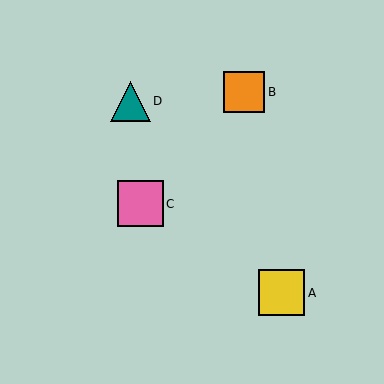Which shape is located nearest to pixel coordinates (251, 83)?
The orange square (labeled B) at (244, 92) is nearest to that location.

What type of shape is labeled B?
Shape B is an orange square.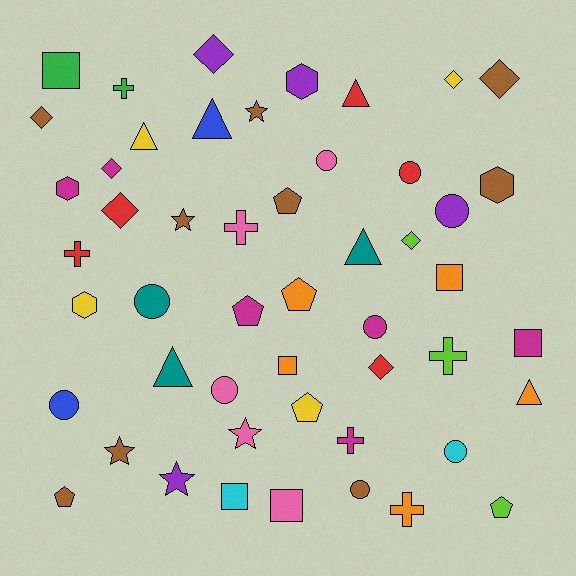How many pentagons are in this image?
There are 6 pentagons.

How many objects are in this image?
There are 50 objects.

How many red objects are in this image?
There are 5 red objects.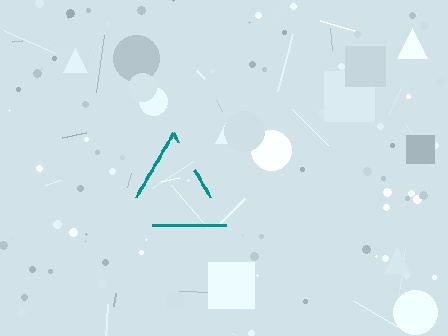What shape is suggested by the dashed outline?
The dashed outline suggests a triangle.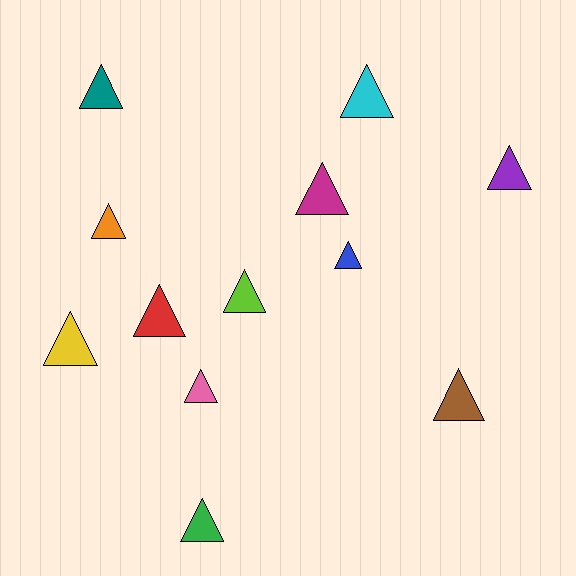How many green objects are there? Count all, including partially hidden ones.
There is 1 green object.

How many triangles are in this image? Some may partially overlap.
There are 12 triangles.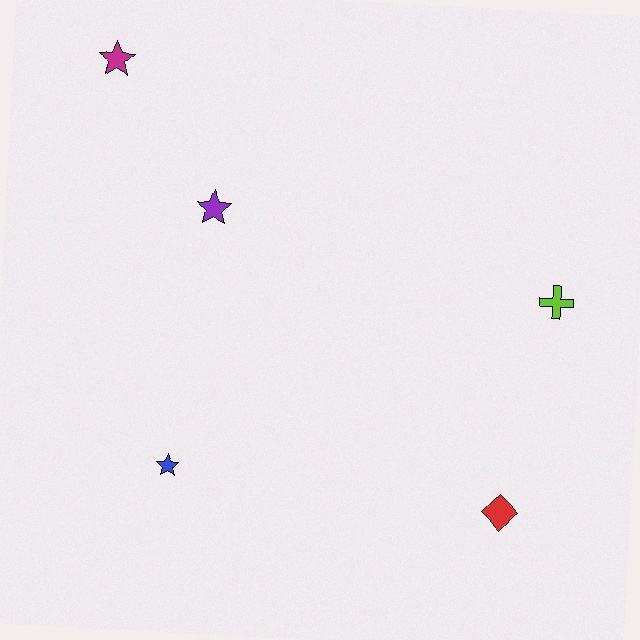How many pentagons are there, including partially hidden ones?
There are no pentagons.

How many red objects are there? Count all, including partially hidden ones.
There is 1 red object.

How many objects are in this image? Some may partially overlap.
There are 5 objects.